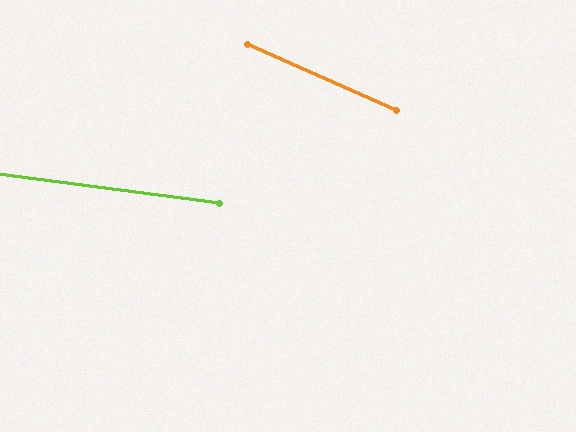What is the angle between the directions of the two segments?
Approximately 16 degrees.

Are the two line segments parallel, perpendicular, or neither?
Neither parallel nor perpendicular — they differ by about 16°.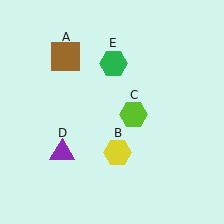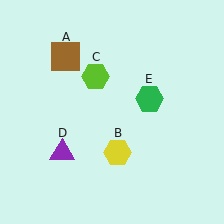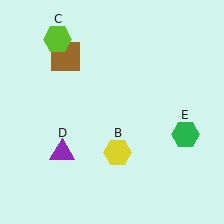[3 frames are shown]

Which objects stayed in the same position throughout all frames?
Brown square (object A) and yellow hexagon (object B) and purple triangle (object D) remained stationary.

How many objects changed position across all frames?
2 objects changed position: lime hexagon (object C), green hexagon (object E).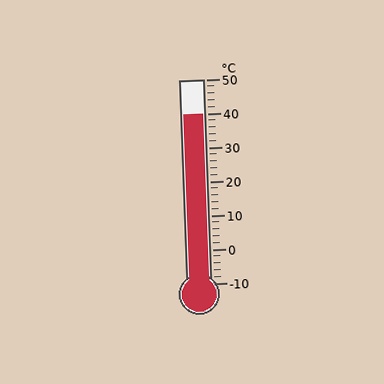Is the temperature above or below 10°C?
The temperature is above 10°C.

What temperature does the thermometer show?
The thermometer shows approximately 40°C.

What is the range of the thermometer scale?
The thermometer scale ranges from -10°C to 50°C.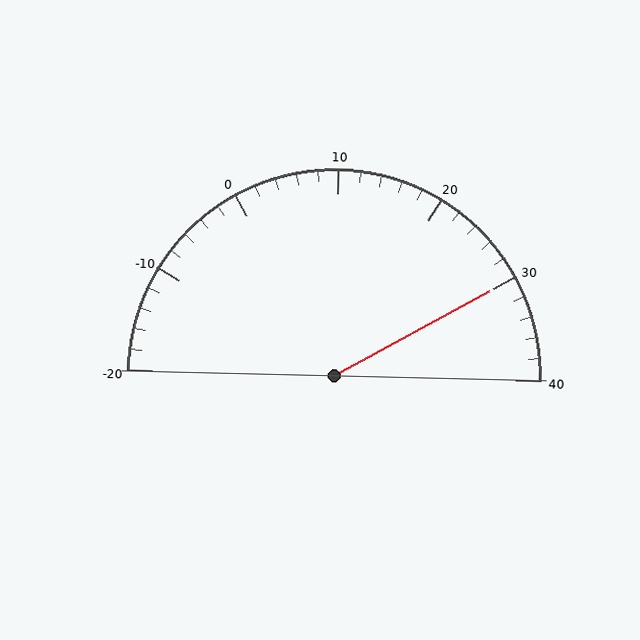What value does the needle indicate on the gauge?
The needle indicates approximately 30.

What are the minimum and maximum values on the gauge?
The gauge ranges from -20 to 40.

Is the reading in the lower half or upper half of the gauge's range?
The reading is in the upper half of the range (-20 to 40).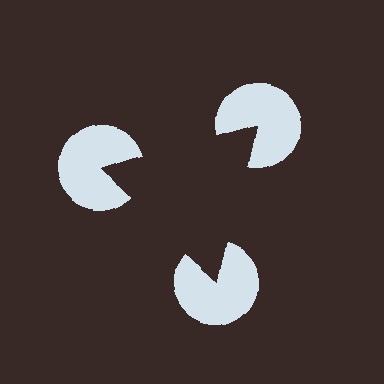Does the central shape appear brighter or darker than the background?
It typically appears slightly darker than the background, even though no actual brightness change is drawn.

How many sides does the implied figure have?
3 sides.